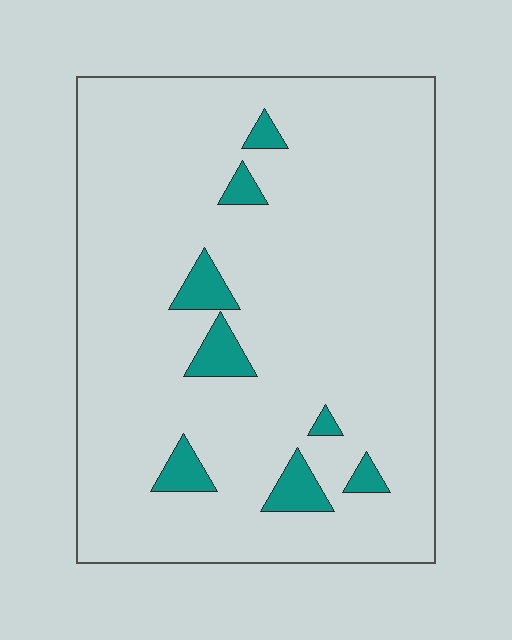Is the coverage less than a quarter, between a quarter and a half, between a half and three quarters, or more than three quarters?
Less than a quarter.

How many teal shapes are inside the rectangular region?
8.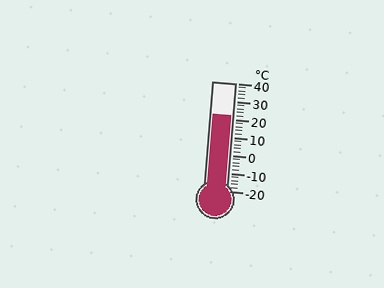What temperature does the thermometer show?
The thermometer shows approximately 22°C.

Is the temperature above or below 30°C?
The temperature is below 30°C.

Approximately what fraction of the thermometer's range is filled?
The thermometer is filled to approximately 70% of its range.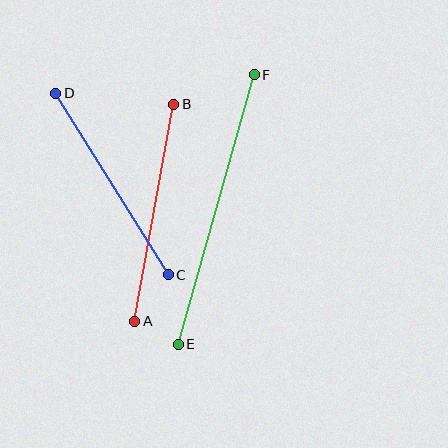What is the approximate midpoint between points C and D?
The midpoint is at approximately (112, 184) pixels.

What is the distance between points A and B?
The distance is approximately 220 pixels.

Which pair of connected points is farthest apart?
Points E and F are farthest apart.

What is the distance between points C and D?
The distance is approximately 213 pixels.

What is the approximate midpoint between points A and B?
The midpoint is at approximately (154, 213) pixels.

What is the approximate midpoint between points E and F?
The midpoint is at approximately (216, 209) pixels.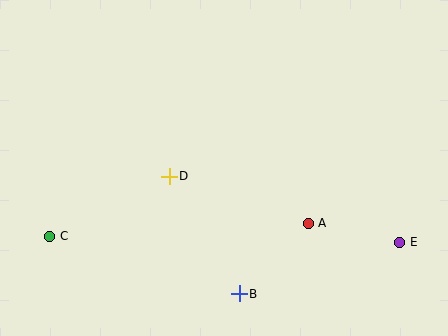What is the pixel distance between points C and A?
The distance between C and A is 259 pixels.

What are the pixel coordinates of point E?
Point E is at (400, 242).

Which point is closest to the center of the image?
Point D at (169, 176) is closest to the center.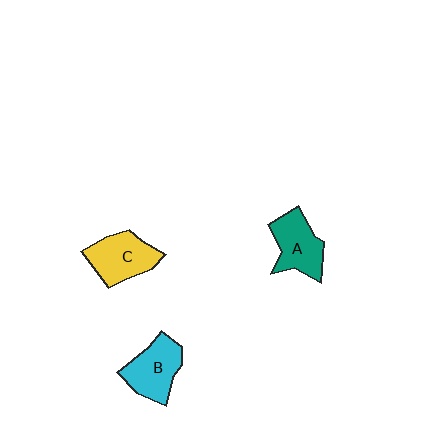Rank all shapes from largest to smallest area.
From largest to smallest: C (yellow), B (cyan), A (teal).